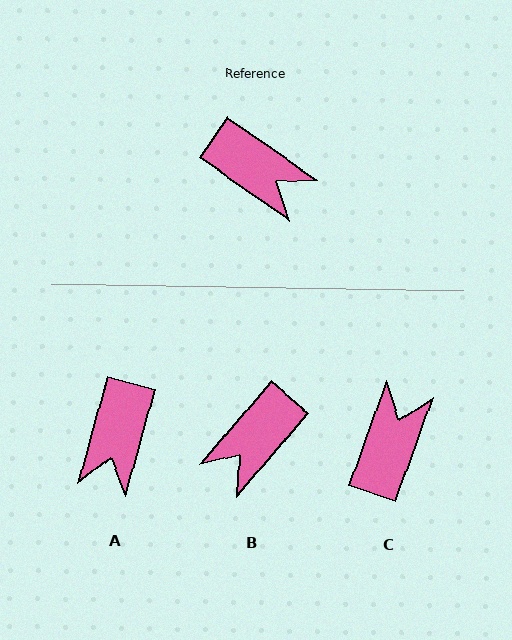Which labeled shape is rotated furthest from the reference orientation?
C, about 105 degrees away.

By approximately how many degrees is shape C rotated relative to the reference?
Approximately 105 degrees counter-clockwise.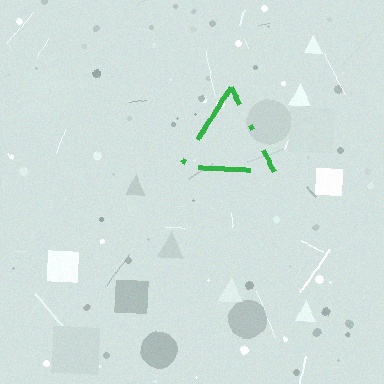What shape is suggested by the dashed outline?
The dashed outline suggests a triangle.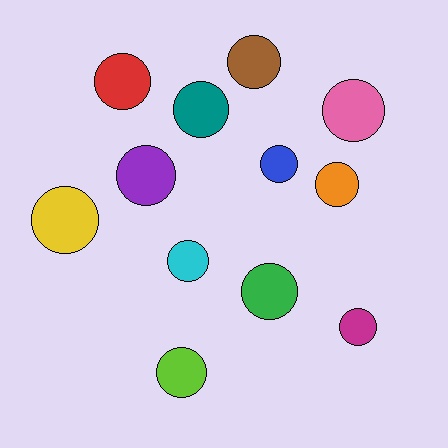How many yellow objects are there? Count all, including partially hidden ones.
There is 1 yellow object.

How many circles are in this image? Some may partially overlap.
There are 12 circles.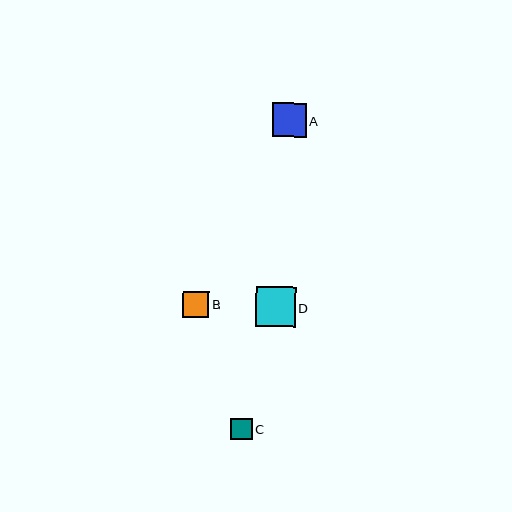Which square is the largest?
Square D is the largest with a size of approximately 40 pixels.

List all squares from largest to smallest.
From largest to smallest: D, A, B, C.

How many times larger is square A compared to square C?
Square A is approximately 1.6 times the size of square C.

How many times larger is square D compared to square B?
Square D is approximately 1.5 times the size of square B.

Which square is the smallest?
Square C is the smallest with a size of approximately 22 pixels.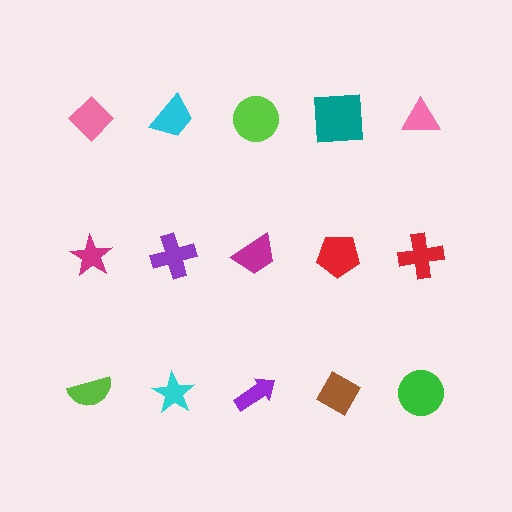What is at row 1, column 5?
A pink triangle.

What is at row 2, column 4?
A red pentagon.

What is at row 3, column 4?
A brown diamond.